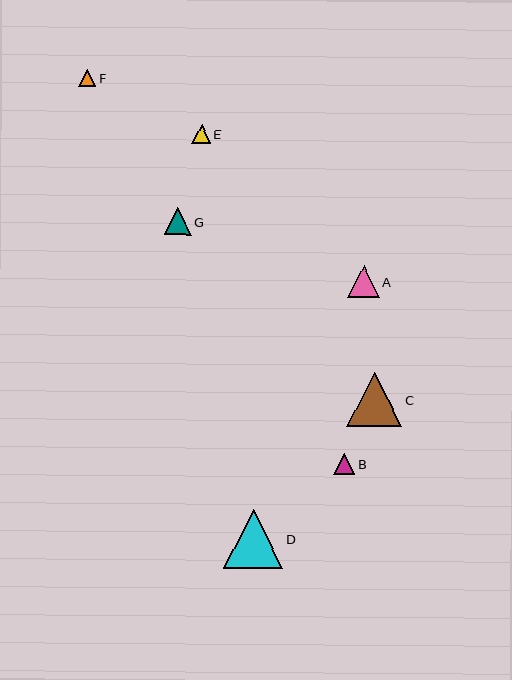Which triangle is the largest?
Triangle D is the largest with a size of approximately 59 pixels.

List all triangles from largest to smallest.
From largest to smallest: D, C, A, G, B, E, F.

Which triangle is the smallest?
Triangle F is the smallest with a size of approximately 17 pixels.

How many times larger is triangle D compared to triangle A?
Triangle D is approximately 1.9 times the size of triangle A.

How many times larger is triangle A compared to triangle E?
Triangle A is approximately 1.7 times the size of triangle E.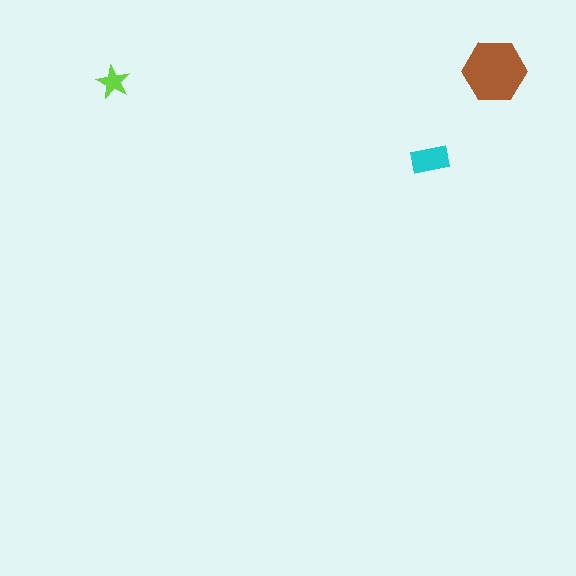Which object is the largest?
The brown hexagon.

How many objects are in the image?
There are 3 objects in the image.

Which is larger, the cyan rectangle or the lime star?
The cyan rectangle.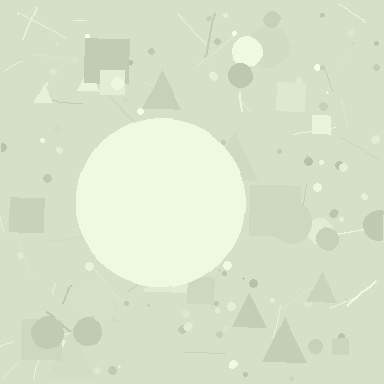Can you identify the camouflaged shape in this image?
The camouflaged shape is a circle.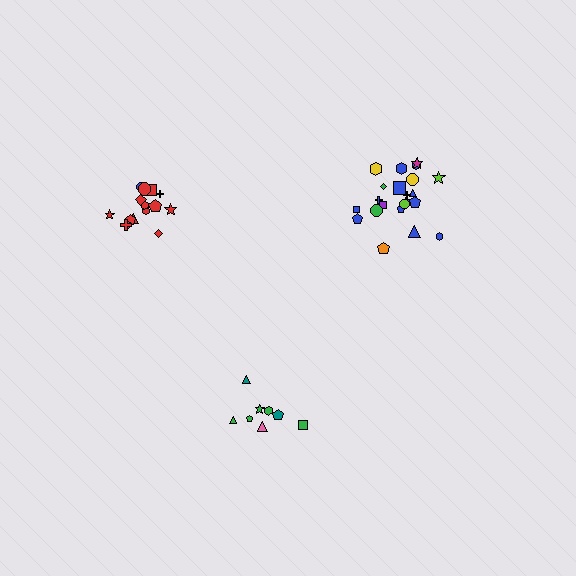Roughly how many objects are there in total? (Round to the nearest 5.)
Roughly 45 objects in total.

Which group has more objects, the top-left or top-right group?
The top-right group.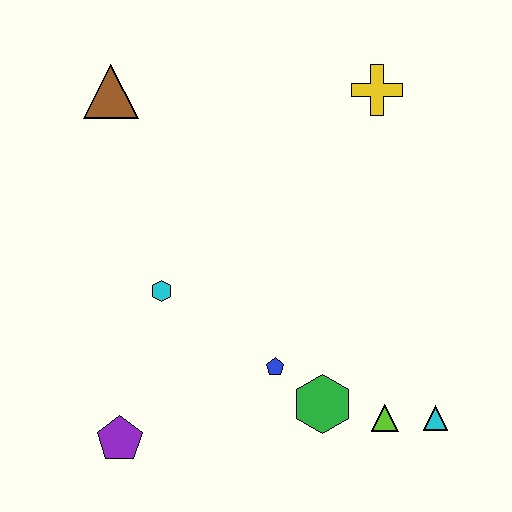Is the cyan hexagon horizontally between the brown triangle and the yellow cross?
Yes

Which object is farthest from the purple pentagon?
The yellow cross is farthest from the purple pentagon.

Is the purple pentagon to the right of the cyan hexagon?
No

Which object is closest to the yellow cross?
The brown triangle is closest to the yellow cross.